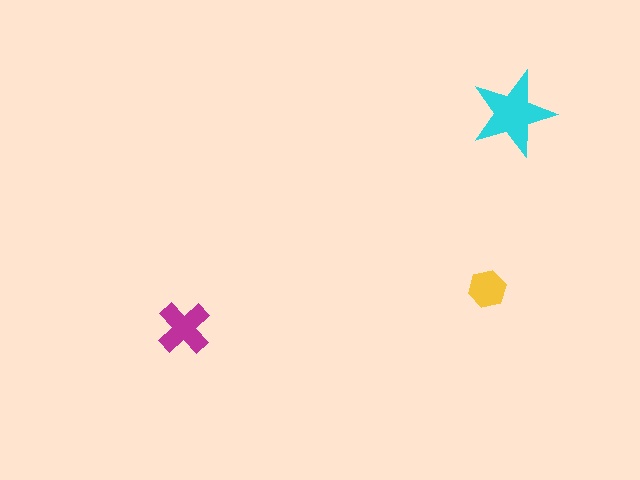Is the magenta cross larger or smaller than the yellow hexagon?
Larger.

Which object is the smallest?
The yellow hexagon.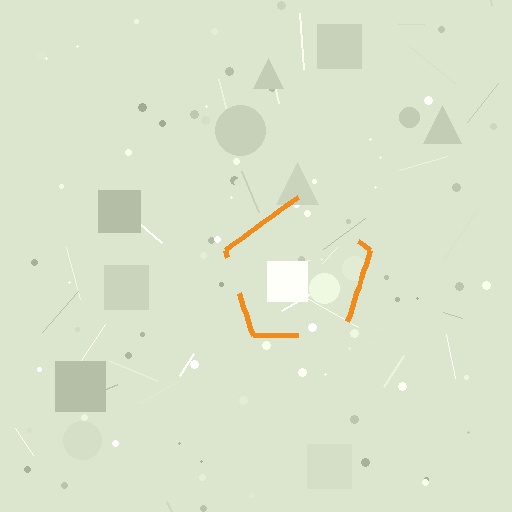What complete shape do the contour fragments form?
The contour fragments form a pentagon.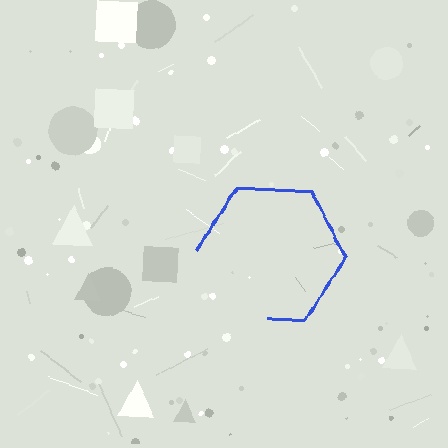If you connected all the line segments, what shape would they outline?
They would outline a hexagon.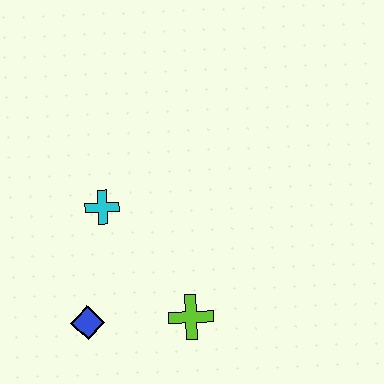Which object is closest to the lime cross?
The blue diamond is closest to the lime cross.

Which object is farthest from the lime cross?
The cyan cross is farthest from the lime cross.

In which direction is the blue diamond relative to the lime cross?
The blue diamond is to the left of the lime cross.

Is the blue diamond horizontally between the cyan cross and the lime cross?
No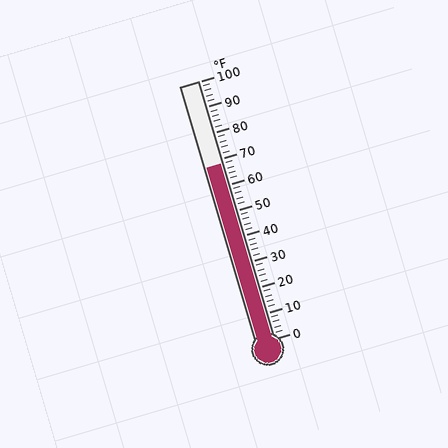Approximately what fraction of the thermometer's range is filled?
The thermometer is filled to approximately 70% of its range.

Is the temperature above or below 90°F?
The temperature is below 90°F.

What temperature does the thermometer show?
The thermometer shows approximately 68°F.